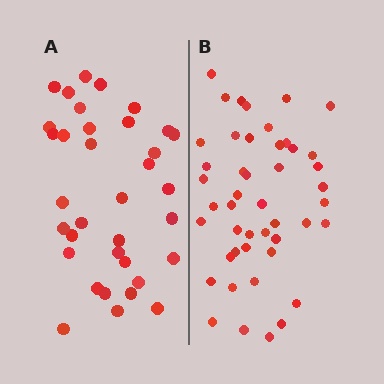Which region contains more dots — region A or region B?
Region B (the right region) has more dots.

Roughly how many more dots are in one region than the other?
Region B has roughly 12 or so more dots than region A.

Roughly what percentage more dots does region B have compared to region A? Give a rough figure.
About 30% more.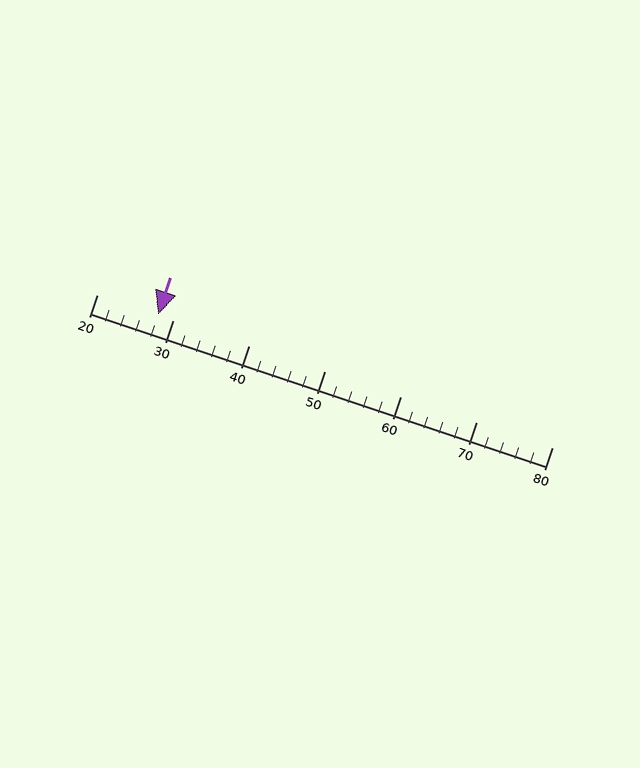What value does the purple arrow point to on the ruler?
The purple arrow points to approximately 28.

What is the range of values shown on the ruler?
The ruler shows values from 20 to 80.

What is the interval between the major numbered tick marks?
The major tick marks are spaced 10 units apart.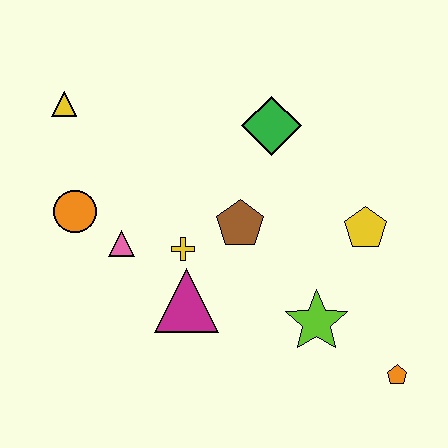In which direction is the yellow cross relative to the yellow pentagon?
The yellow cross is to the left of the yellow pentagon.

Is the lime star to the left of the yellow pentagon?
Yes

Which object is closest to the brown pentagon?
The yellow cross is closest to the brown pentagon.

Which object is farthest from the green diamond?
The orange pentagon is farthest from the green diamond.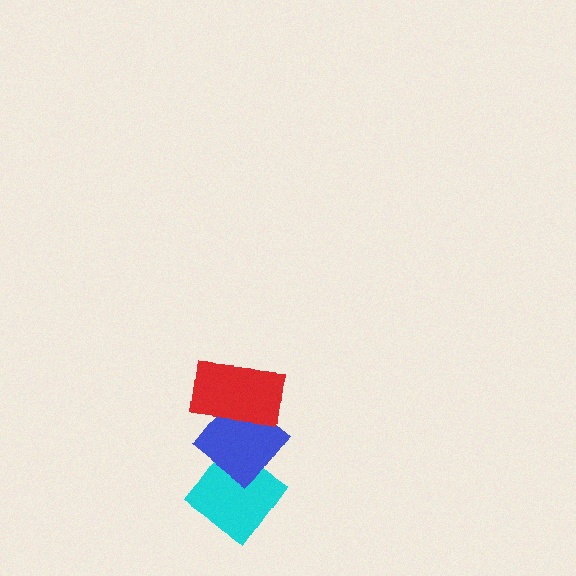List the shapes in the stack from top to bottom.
From top to bottom: the red rectangle, the blue diamond, the cyan diamond.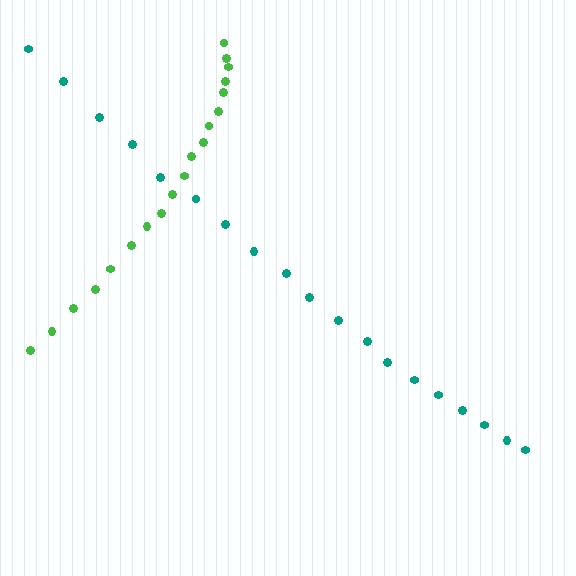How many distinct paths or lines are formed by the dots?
There are 2 distinct paths.